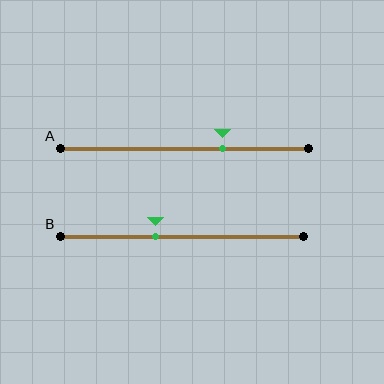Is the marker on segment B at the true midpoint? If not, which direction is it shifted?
No, the marker on segment B is shifted to the left by about 11% of the segment length.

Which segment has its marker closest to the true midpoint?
Segment B has its marker closest to the true midpoint.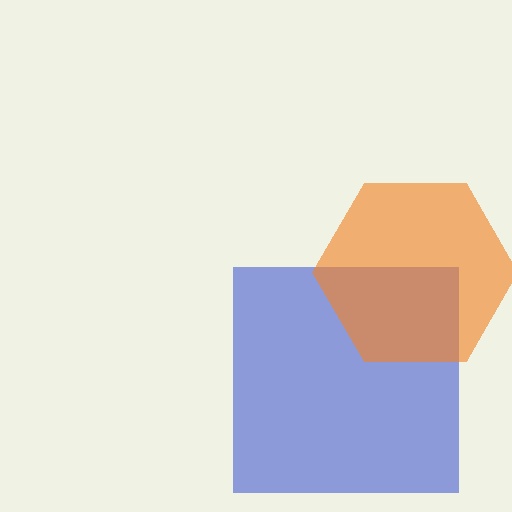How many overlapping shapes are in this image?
There are 2 overlapping shapes in the image.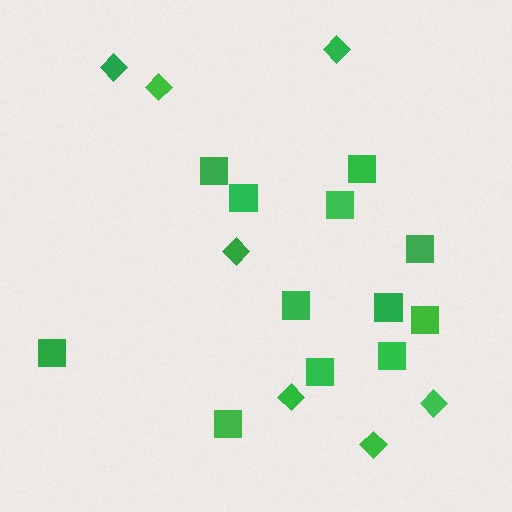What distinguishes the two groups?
There are 2 groups: one group of diamonds (7) and one group of squares (12).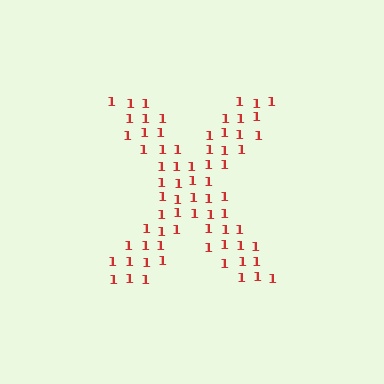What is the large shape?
The large shape is the letter X.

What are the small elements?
The small elements are digit 1's.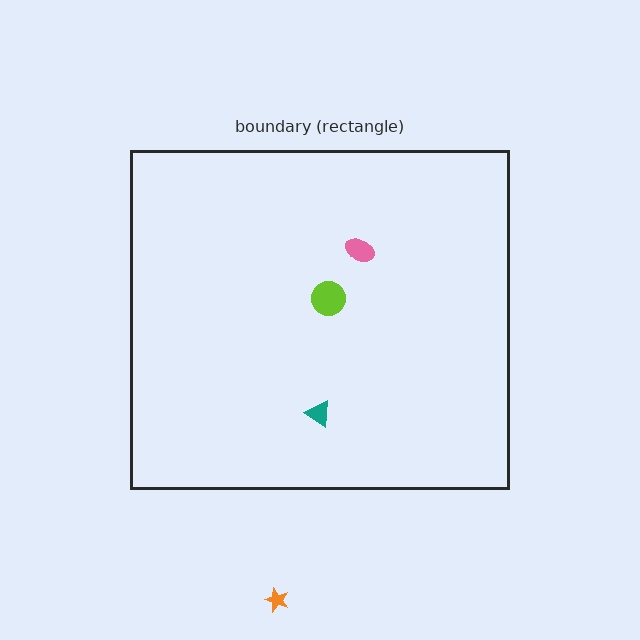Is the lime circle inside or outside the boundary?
Inside.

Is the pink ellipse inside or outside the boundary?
Inside.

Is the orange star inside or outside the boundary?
Outside.